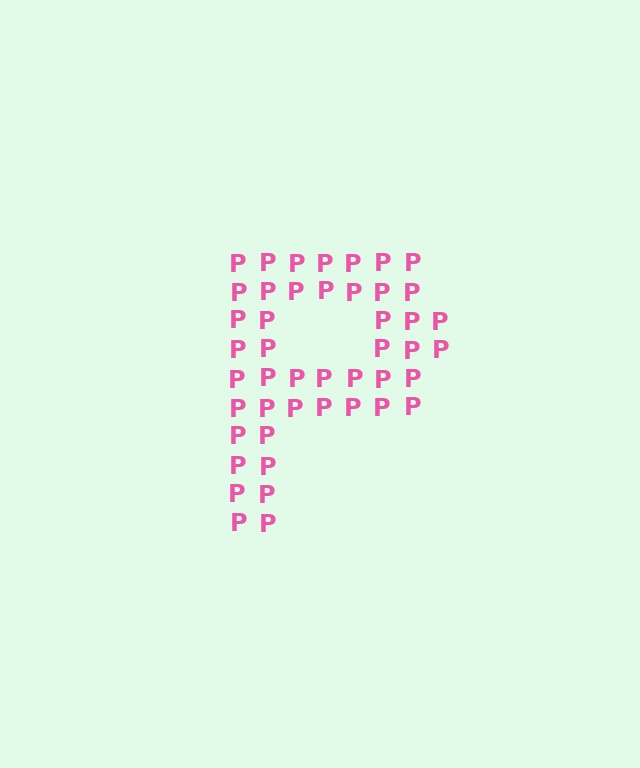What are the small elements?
The small elements are letter P's.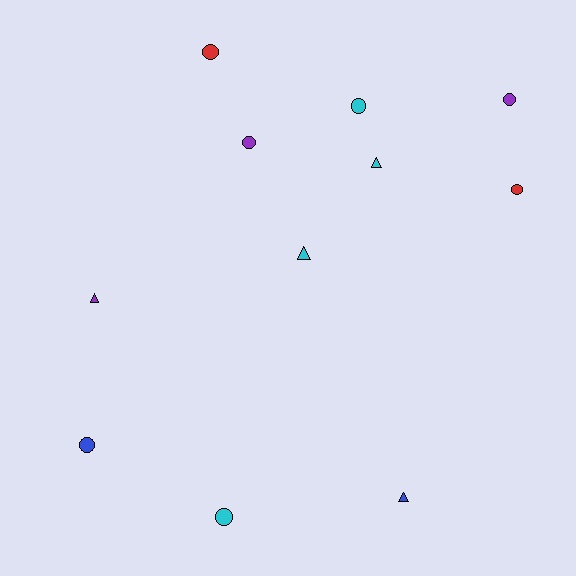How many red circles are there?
There are 2 red circles.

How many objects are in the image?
There are 11 objects.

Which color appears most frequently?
Cyan, with 4 objects.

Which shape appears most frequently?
Circle, with 7 objects.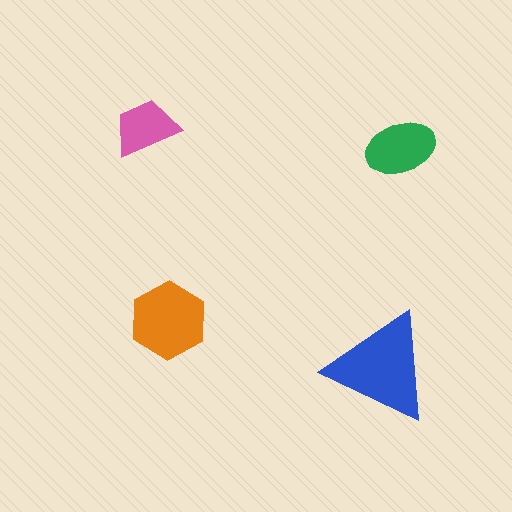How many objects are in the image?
There are 4 objects in the image.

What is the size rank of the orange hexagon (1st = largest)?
2nd.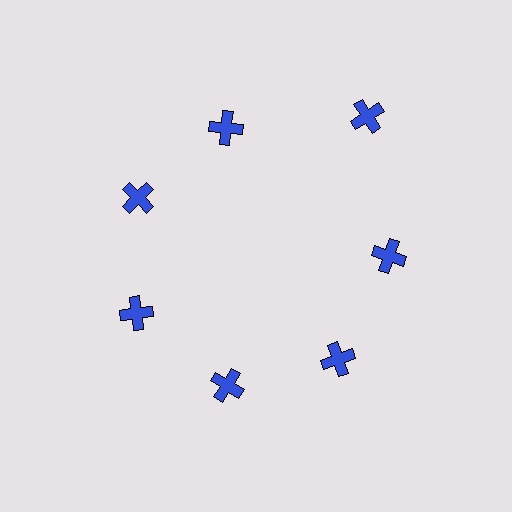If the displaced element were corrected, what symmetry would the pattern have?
It would have 7-fold rotational symmetry — the pattern would map onto itself every 51 degrees.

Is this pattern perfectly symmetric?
No. The 7 blue crosses are arranged in a ring, but one element near the 1 o'clock position is pushed outward from the center, breaking the 7-fold rotational symmetry.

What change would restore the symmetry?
The symmetry would be restored by moving it inward, back onto the ring so that all 7 crosses sit at equal angles and equal distance from the center.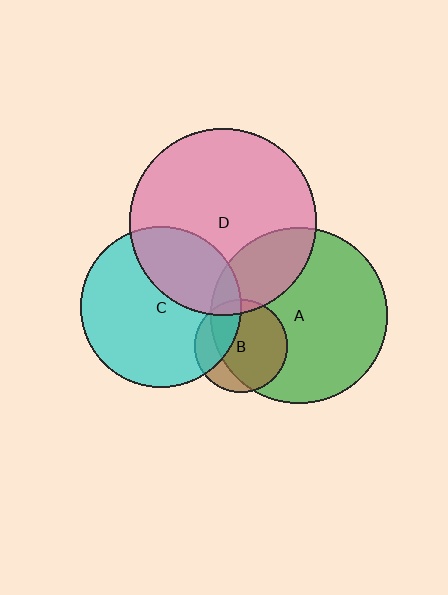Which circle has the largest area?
Circle D (pink).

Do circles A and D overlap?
Yes.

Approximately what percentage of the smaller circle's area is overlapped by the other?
Approximately 25%.